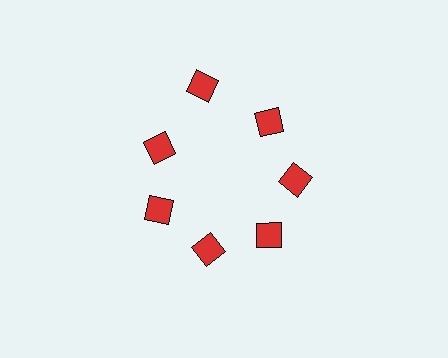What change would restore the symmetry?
The symmetry would be restored by moving it inward, back onto the ring so that all 7 diamonds sit at equal angles and equal distance from the center.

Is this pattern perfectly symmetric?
No. The 7 red diamonds are arranged in a ring, but one element near the 12 o'clock position is pushed outward from the center, breaking the 7-fold rotational symmetry.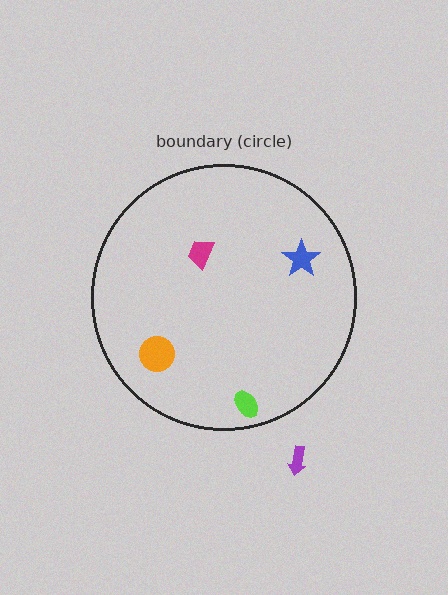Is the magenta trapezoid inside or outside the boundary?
Inside.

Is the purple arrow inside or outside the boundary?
Outside.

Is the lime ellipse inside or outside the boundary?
Inside.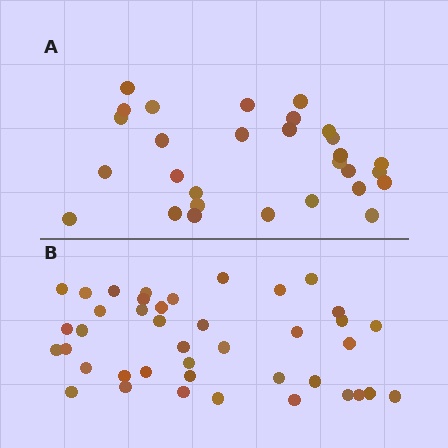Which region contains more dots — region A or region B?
Region B (the bottom region) has more dots.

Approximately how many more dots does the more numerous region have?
Region B has roughly 12 or so more dots than region A.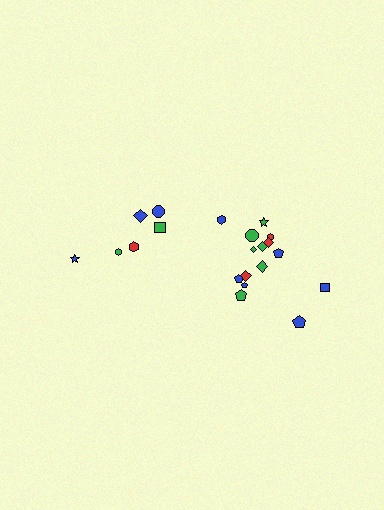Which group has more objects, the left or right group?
The right group.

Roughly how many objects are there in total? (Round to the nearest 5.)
Roughly 20 objects in total.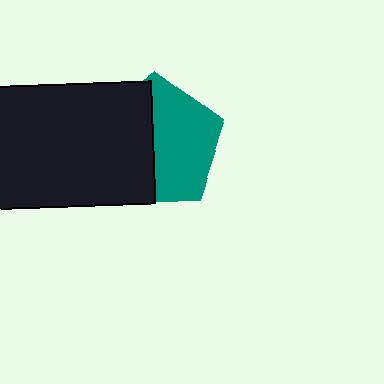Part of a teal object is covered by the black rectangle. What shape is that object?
It is a pentagon.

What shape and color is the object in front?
The object in front is a black rectangle.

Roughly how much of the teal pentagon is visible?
About half of it is visible (roughly 53%).